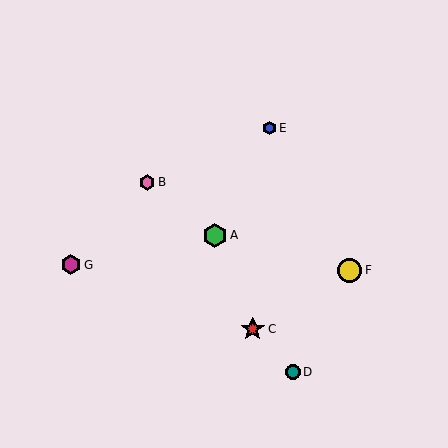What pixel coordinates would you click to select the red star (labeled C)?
Click at (253, 329) to select the red star C.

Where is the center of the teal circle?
The center of the teal circle is at (293, 372).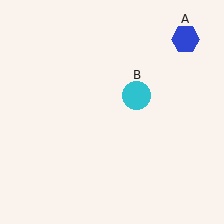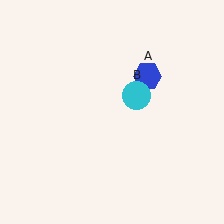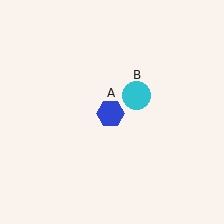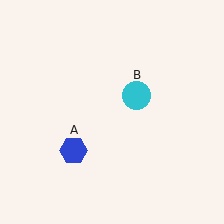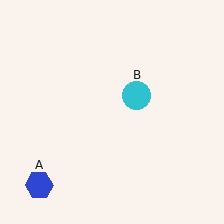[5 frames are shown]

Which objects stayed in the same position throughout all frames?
Cyan circle (object B) remained stationary.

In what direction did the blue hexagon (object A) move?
The blue hexagon (object A) moved down and to the left.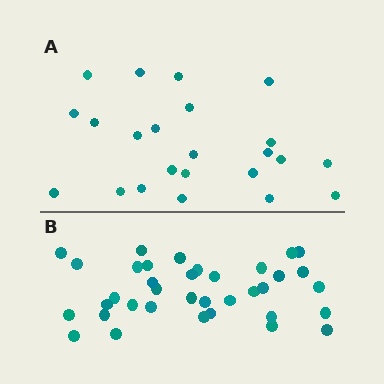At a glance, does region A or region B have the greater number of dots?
Region B (the bottom region) has more dots.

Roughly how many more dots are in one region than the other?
Region B has approximately 15 more dots than region A.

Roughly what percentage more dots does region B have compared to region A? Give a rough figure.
About 55% more.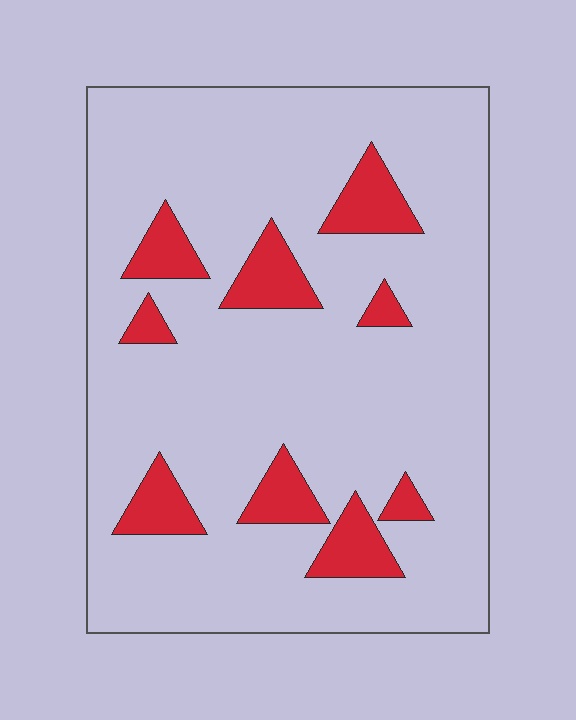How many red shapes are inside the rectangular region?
9.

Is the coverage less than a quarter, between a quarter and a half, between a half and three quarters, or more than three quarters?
Less than a quarter.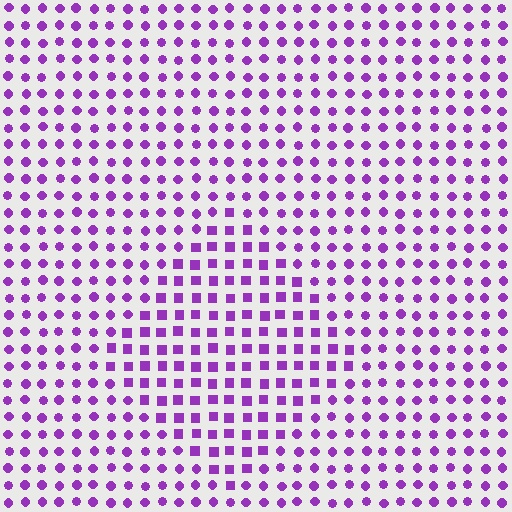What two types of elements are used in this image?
The image uses squares inside the diamond region and circles outside it.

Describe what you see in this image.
The image is filled with small purple elements arranged in a uniform grid. A diamond-shaped region contains squares, while the surrounding area contains circles. The boundary is defined purely by the change in element shape.